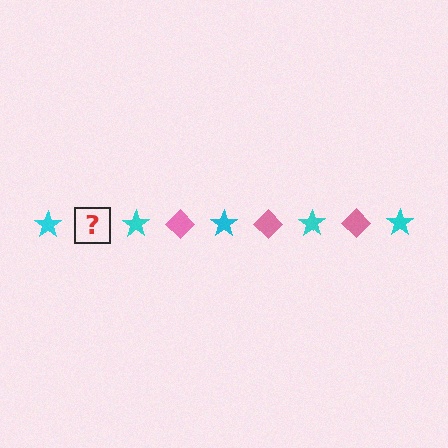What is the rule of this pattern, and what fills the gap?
The rule is that the pattern alternates between cyan star and pink diamond. The gap should be filled with a pink diamond.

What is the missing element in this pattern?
The missing element is a pink diamond.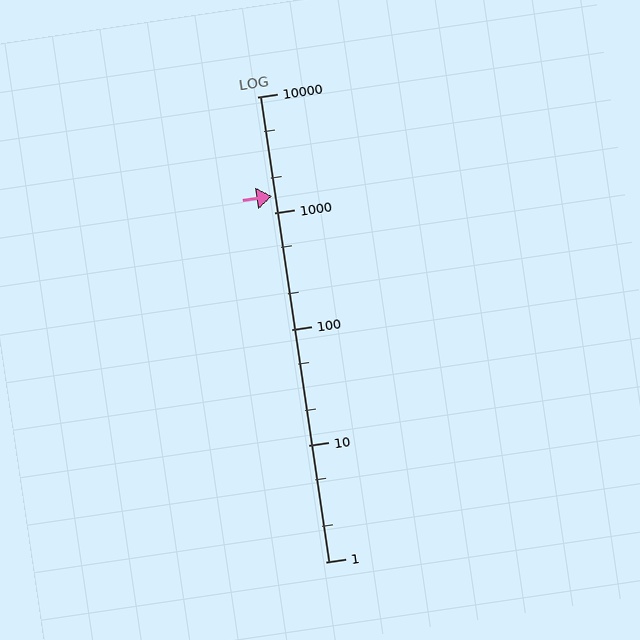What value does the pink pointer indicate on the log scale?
The pointer indicates approximately 1400.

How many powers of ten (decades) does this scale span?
The scale spans 4 decades, from 1 to 10000.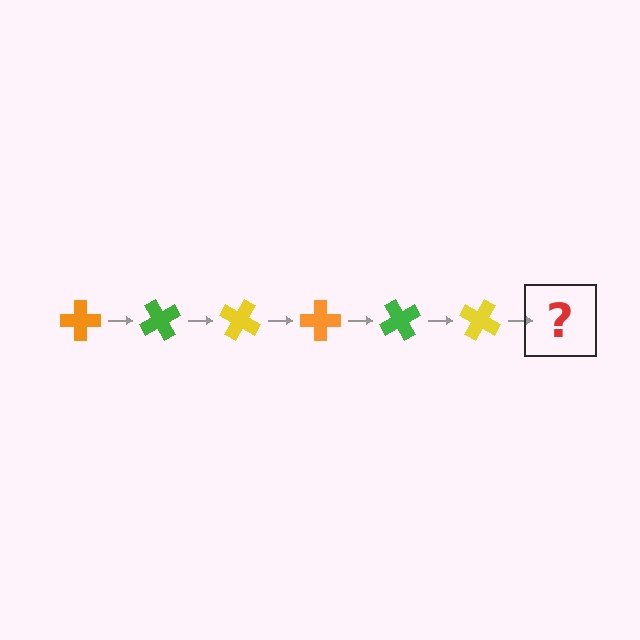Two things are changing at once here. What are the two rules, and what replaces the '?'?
The two rules are that it rotates 60 degrees each step and the color cycles through orange, green, and yellow. The '?' should be an orange cross, rotated 360 degrees from the start.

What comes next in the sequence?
The next element should be an orange cross, rotated 360 degrees from the start.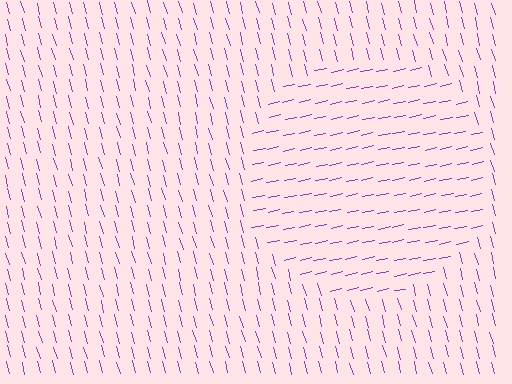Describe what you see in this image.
The image is filled with small purple line segments. A circle region in the image has lines oriented differently from the surrounding lines, creating a visible texture boundary.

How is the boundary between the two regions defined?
The boundary is defined purely by a change in line orientation (approximately 87 degrees difference). All lines are the same color and thickness.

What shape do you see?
I see a circle.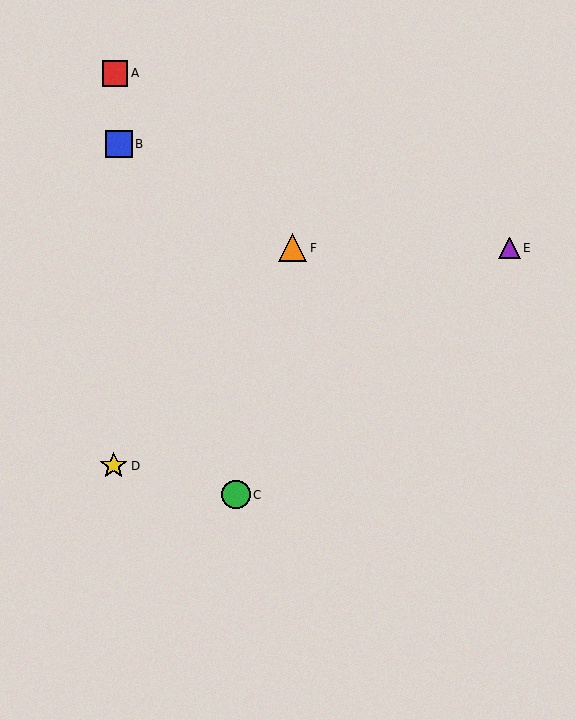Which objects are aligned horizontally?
Objects E, F are aligned horizontally.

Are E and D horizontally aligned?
No, E is at y≈248 and D is at y≈466.